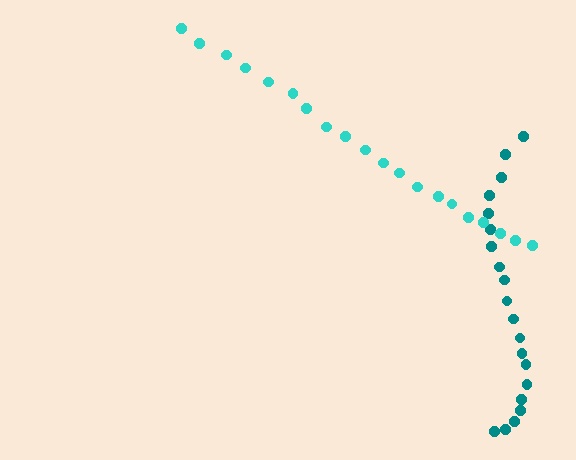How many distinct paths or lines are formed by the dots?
There are 2 distinct paths.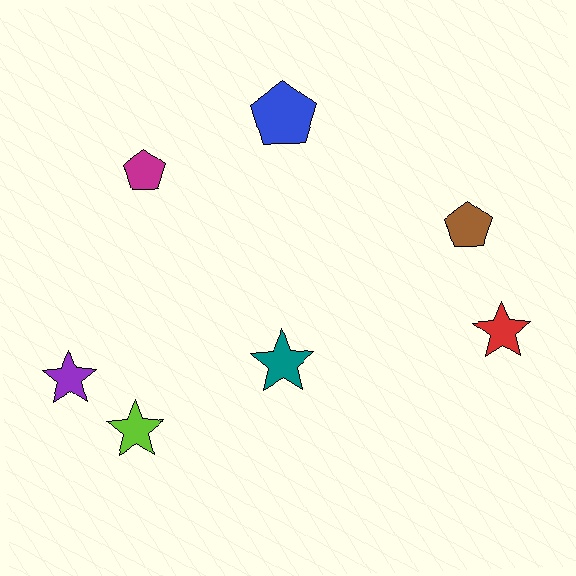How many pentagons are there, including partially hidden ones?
There are 3 pentagons.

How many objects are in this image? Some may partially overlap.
There are 7 objects.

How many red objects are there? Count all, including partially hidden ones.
There is 1 red object.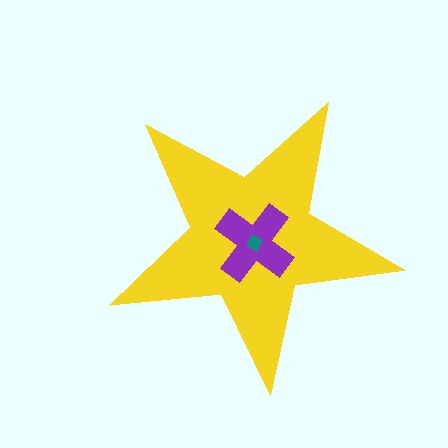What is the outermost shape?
The yellow star.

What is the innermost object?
The teal square.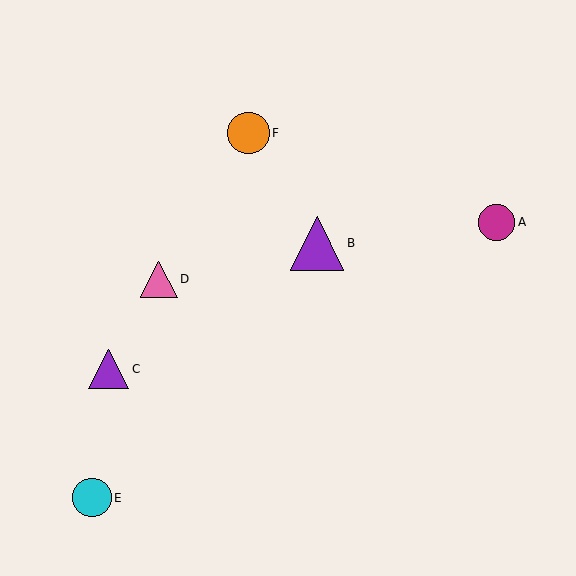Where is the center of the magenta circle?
The center of the magenta circle is at (497, 222).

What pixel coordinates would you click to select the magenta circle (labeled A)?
Click at (497, 222) to select the magenta circle A.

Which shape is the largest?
The purple triangle (labeled B) is the largest.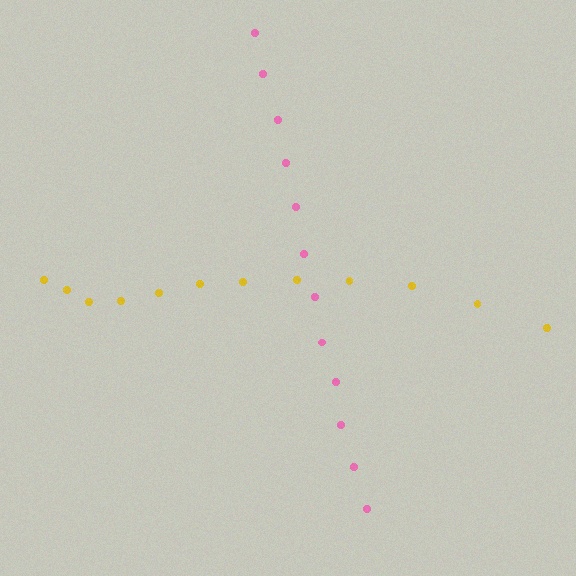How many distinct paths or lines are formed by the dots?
There are 2 distinct paths.